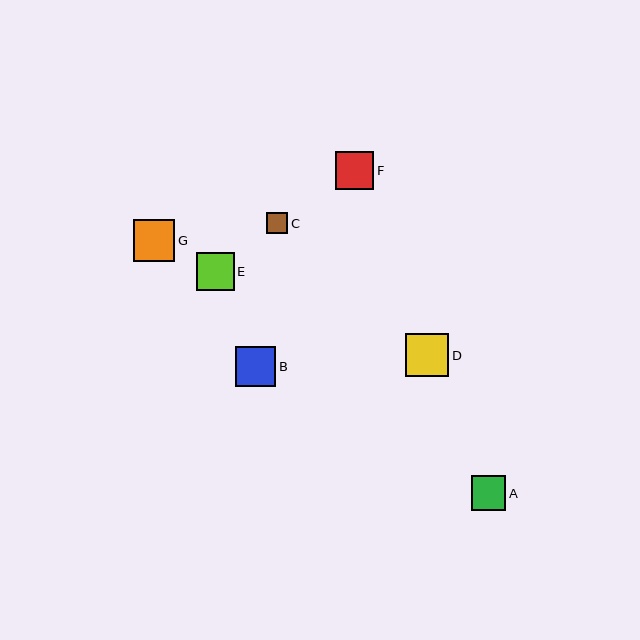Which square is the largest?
Square D is the largest with a size of approximately 43 pixels.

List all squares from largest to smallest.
From largest to smallest: D, G, B, E, F, A, C.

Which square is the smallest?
Square C is the smallest with a size of approximately 21 pixels.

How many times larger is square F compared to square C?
Square F is approximately 1.8 times the size of square C.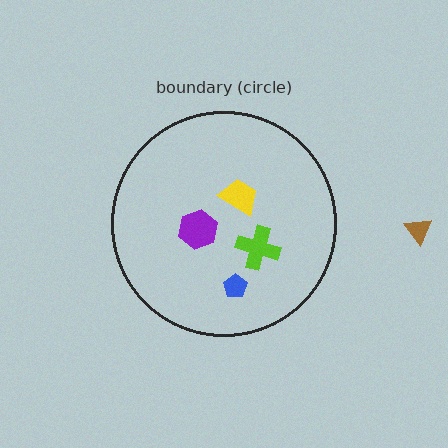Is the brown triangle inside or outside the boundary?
Outside.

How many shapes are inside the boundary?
4 inside, 1 outside.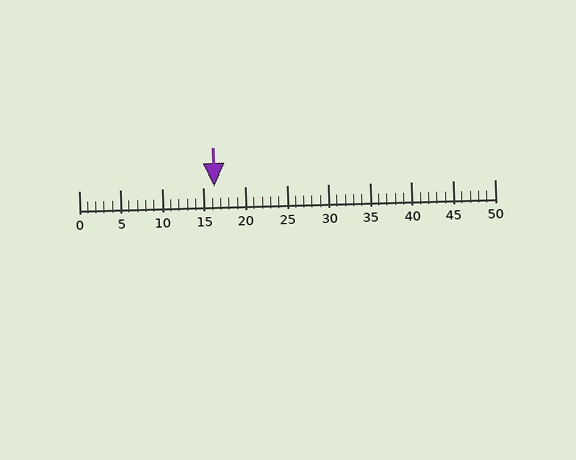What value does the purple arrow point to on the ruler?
The purple arrow points to approximately 16.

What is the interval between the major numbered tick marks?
The major tick marks are spaced 5 units apart.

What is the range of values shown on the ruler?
The ruler shows values from 0 to 50.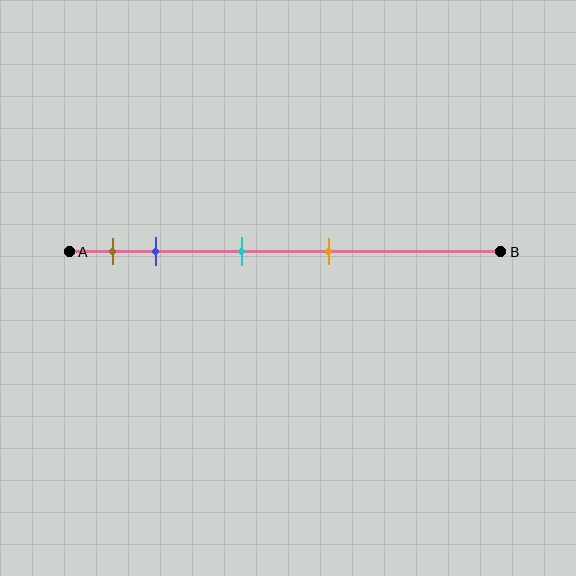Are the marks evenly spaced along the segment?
No, the marks are not evenly spaced.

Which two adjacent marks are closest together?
The brown and blue marks are the closest adjacent pair.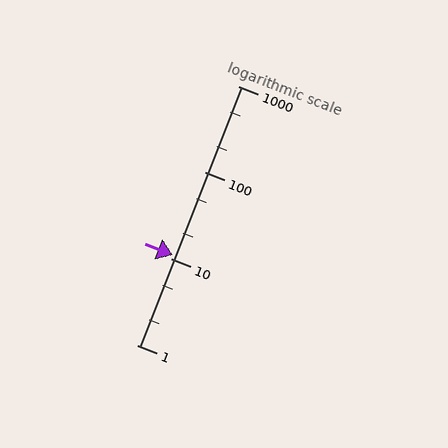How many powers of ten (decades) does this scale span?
The scale spans 3 decades, from 1 to 1000.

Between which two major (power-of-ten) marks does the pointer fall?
The pointer is between 10 and 100.